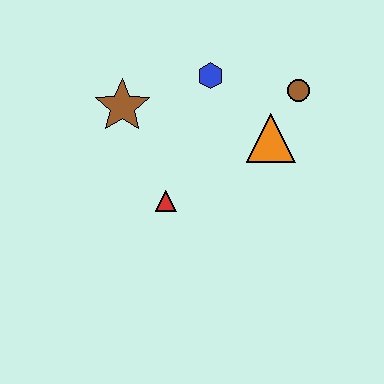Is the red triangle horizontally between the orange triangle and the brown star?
Yes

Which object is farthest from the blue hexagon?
The red triangle is farthest from the blue hexagon.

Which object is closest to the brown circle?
The orange triangle is closest to the brown circle.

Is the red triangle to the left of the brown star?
No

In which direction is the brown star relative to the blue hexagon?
The brown star is to the left of the blue hexagon.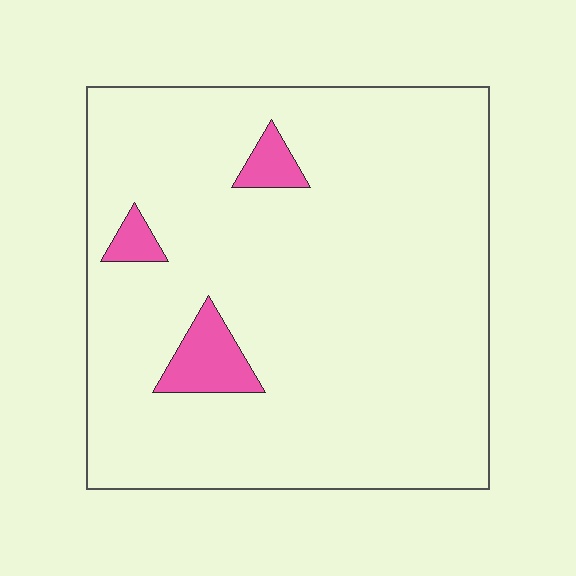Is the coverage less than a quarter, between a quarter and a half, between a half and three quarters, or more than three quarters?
Less than a quarter.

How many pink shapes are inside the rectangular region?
3.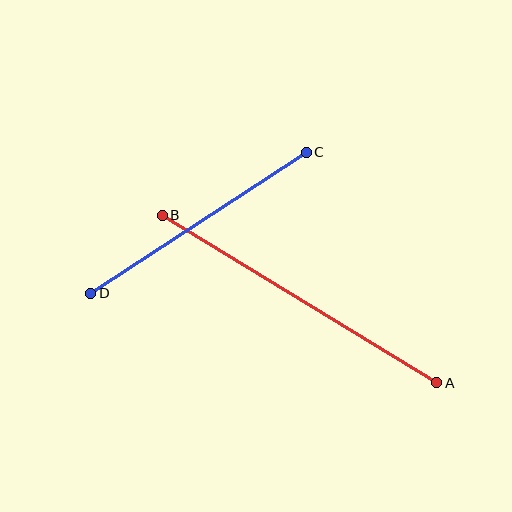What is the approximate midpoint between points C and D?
The midpoint is at approximately (198, 223) pixels.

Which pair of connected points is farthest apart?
Points A and B are farthest apart.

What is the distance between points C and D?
The distance is approximately 258 pixels.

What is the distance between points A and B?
The distance is approximately 322 pixels.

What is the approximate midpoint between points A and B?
The midpoint is at approximately (299, 299) pixels.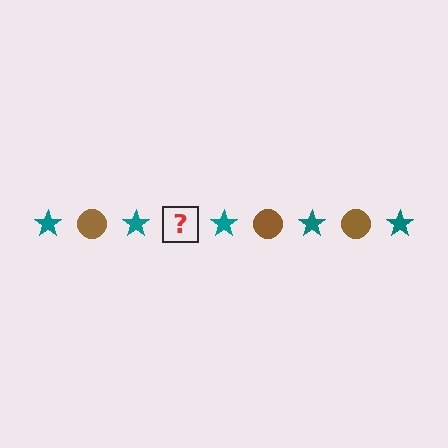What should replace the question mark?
The question mark should be replaced with a brown circle.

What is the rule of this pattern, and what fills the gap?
The rule is that the pattern alternates between teal star and brown circle. The gap should be filled with a brown circle.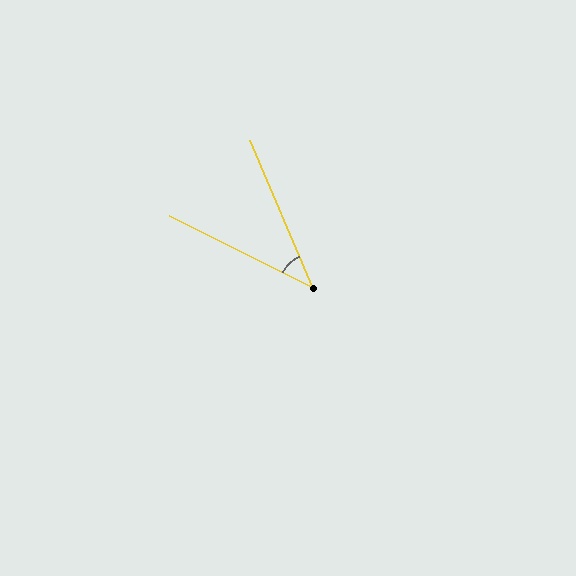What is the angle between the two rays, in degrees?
Approximately 40 degrees.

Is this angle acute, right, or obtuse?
It is acute.